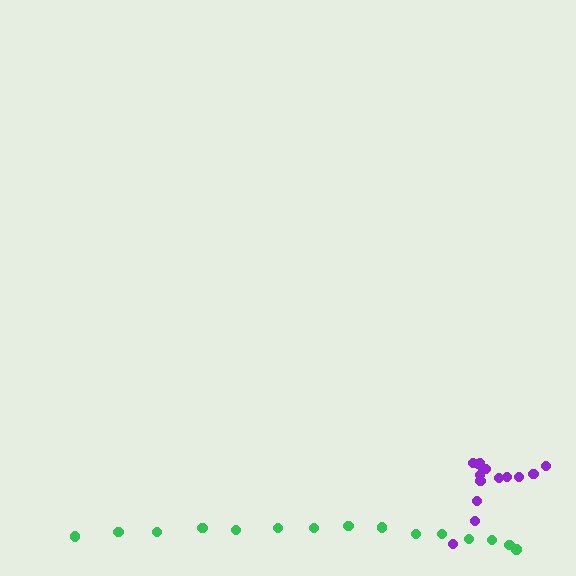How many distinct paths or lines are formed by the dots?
There are 2 distinct paths.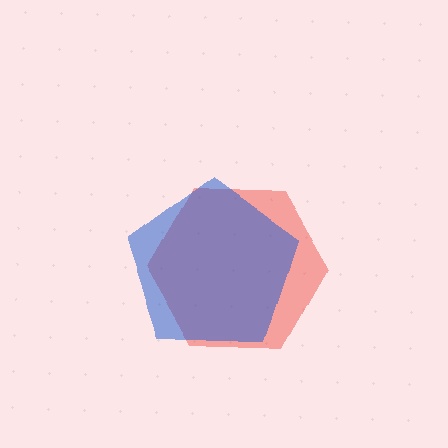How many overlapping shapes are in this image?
There are 2 overlapping shapes in the image.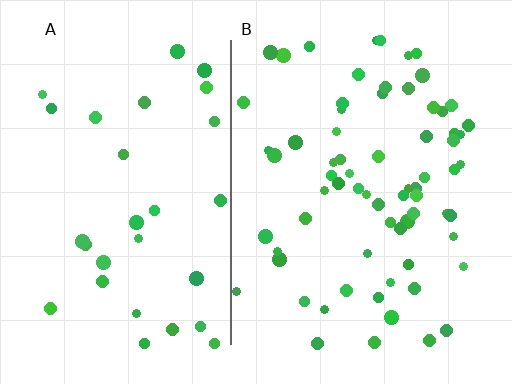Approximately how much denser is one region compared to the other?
Approximately 2.2× — region B over region A.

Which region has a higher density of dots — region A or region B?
B (the right).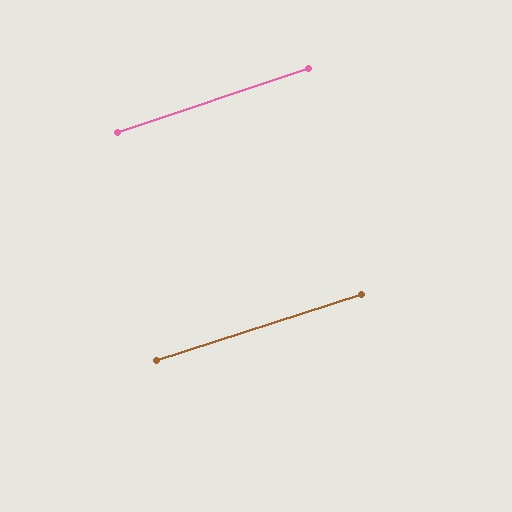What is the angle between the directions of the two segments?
Approximately 1 degree.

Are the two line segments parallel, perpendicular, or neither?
Parallel — their directions differ by only 0.7°.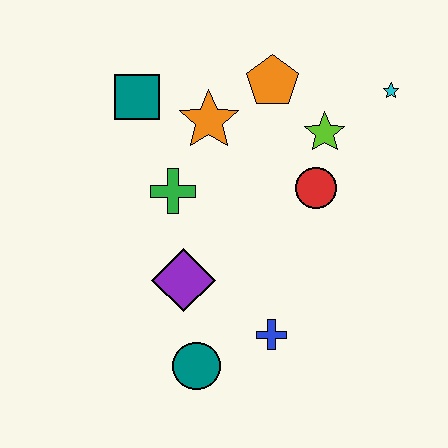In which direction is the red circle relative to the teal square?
The red circle is to the right of the teal square.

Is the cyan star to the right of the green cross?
Yes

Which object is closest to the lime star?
The red circle is closest to the lime star.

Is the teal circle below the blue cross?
Yes